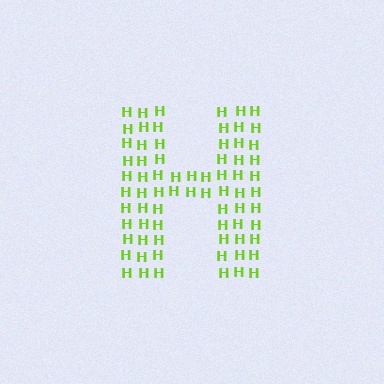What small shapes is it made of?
It is made of small letter H's.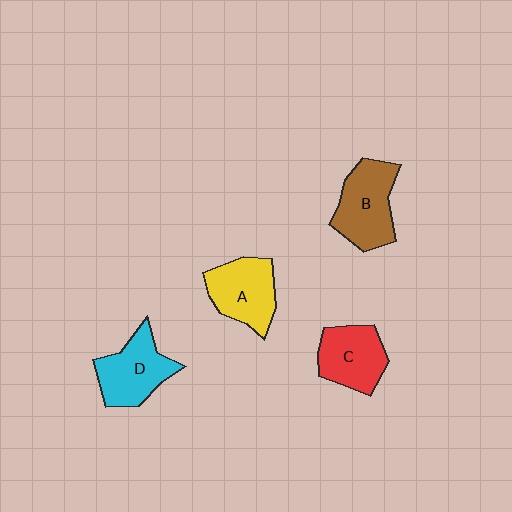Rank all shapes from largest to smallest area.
From largest to smallest: B (brown), D (cyan), A (yellow), C (red).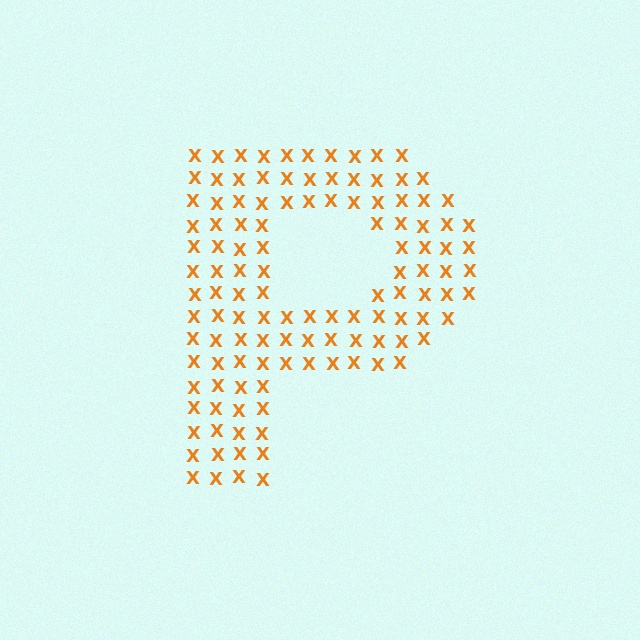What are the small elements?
The small elements are letter X's.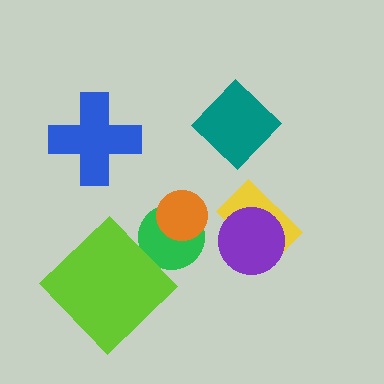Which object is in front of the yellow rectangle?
The purple circle is in front of the yellow rectangle.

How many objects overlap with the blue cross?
0 objects overlap with the blue cross.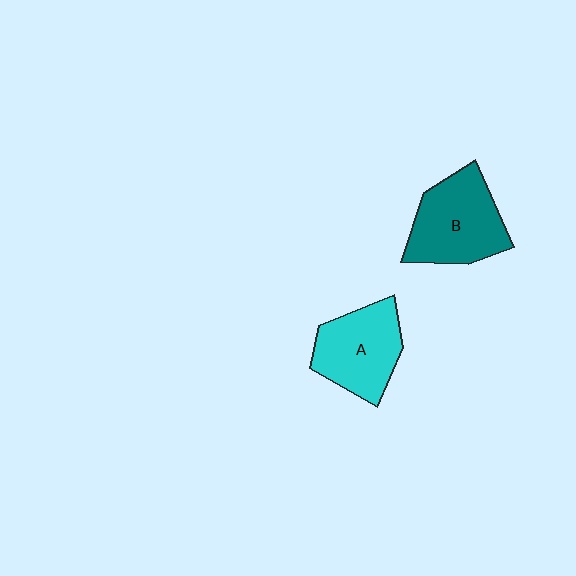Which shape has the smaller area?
Shape A (cyan).